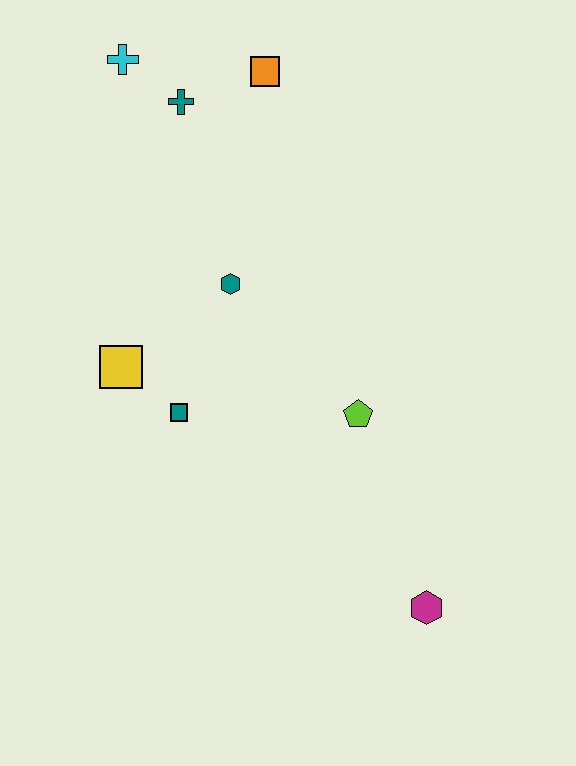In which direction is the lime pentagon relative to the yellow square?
The lime pentagon is to the right of the yellow square.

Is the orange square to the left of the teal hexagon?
No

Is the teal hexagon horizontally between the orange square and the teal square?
Yes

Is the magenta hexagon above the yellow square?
No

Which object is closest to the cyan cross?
The teal cross is closest to the cyan cross.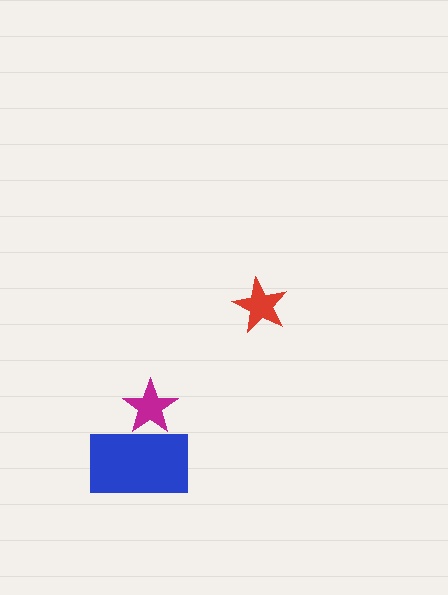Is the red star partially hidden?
No, no other shape covers it.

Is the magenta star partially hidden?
Yes, it is partially covered by another shape.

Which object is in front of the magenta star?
The blue rectangle is in front of the magenta star.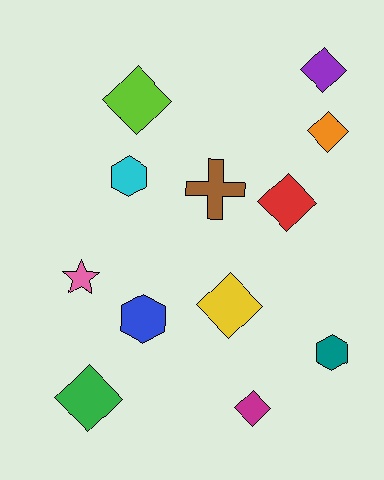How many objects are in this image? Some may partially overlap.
There are 12 objects.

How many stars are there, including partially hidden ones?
There is 1 star.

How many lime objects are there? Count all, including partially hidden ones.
There is 1 lime object.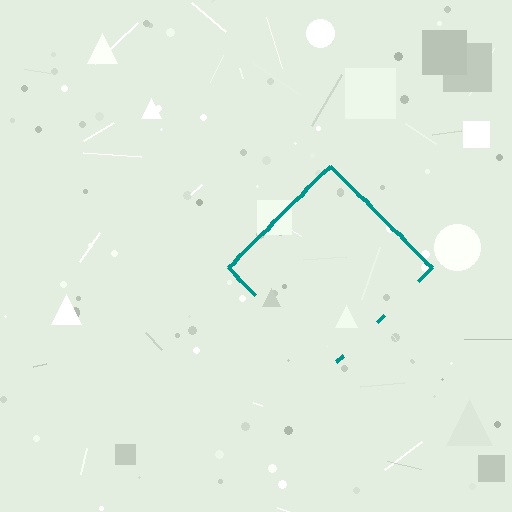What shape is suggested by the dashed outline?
The dashed outline suggests a diamond.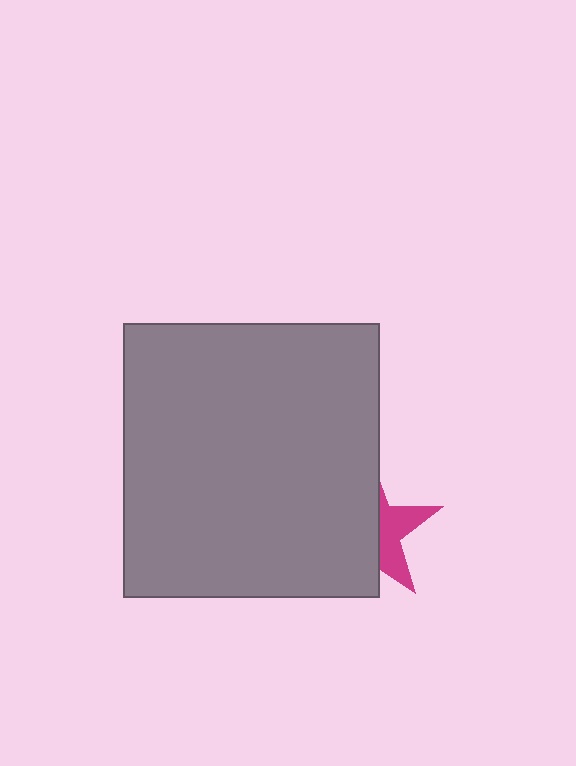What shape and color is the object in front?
The object in front is a gray rectangle.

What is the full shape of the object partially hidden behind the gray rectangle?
The partially hidden object is a magenta star.